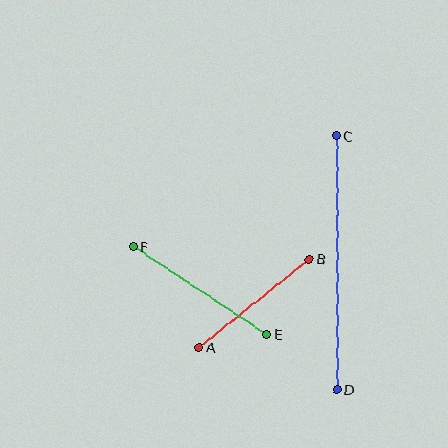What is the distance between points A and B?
The distance is approximately 141 pixels.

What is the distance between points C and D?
The distance is approximately 254 pixels.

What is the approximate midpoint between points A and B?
The midpoint is at approximately (254, 303) pixels.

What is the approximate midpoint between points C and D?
The midpoint is at approximately (336, 263) pixels.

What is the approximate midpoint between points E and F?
The midpoint is at approximately (200, 290) pixels.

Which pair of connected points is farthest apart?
Points C and D are farthest apart.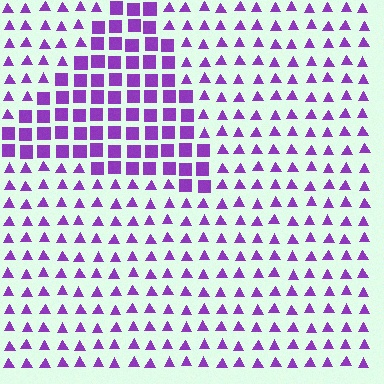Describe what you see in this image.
The image is filled with small purple elements arranged in a uniform grid. A triangle-shaped region contains squares, while the surrounding area contains triangles. The boundary is defined purely by the change in element shape.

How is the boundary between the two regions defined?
The boundary is defined by a change in element shape: squares inside vs. triangles outside. All elements share the same color and spacing.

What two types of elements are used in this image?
The image uses squares inside the triangle region and triangles outside it.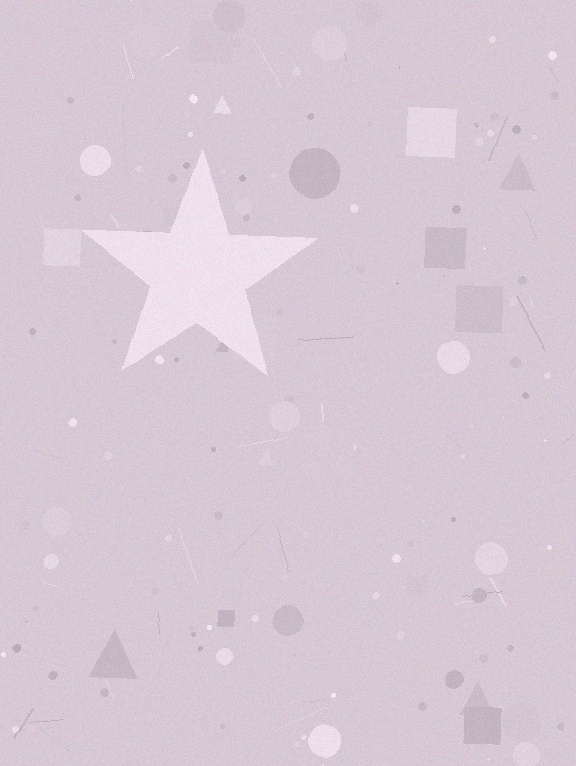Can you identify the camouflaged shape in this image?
The camouflaged shape is a star.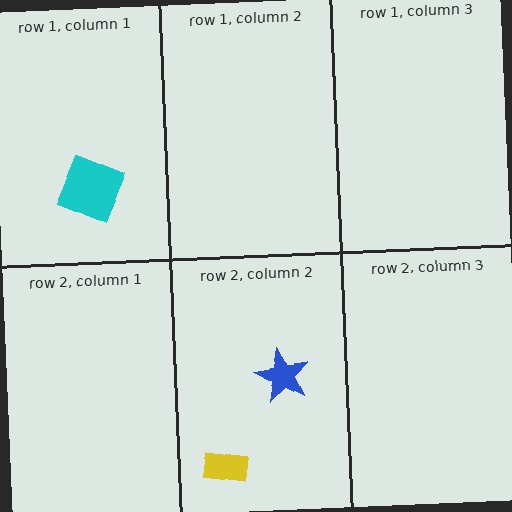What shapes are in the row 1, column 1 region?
The cyan square.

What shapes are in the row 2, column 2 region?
The blue star, the yellow rectangle.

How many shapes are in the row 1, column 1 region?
1.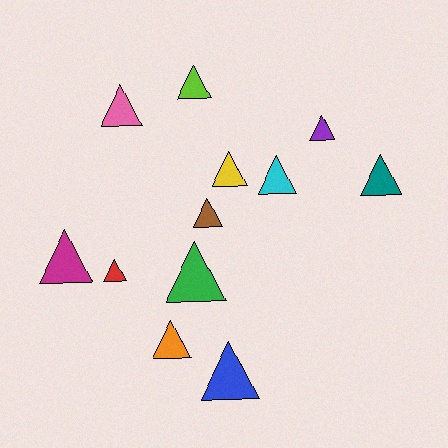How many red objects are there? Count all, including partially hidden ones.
There is 1 red object.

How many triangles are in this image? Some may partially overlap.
There are 12 triangles.